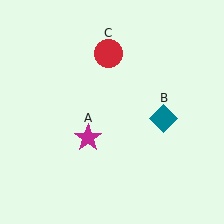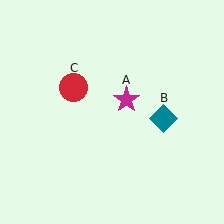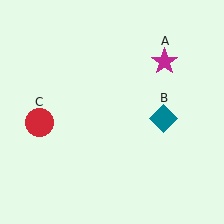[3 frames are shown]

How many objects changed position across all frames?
2 objects changed position: magenta star (object A), red circle (object C).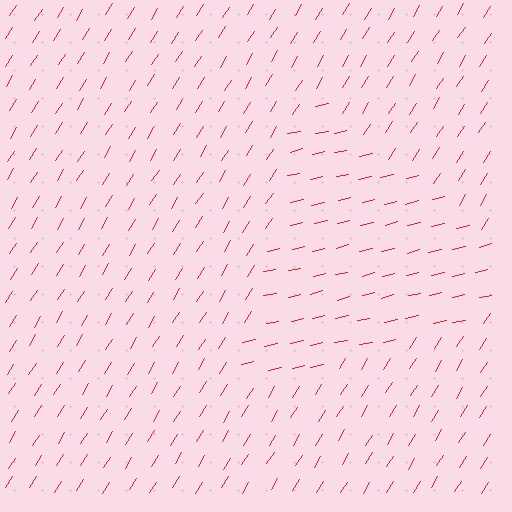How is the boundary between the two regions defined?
The boundary is defined purely by a change in line orientation (approximately 45 degrees difference). All lines are the same color and thickness.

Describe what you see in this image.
The image is filled with small red line segments. A triangle region in the image has lines oriented differently from the surrounding lines, creating a visible texture boundary.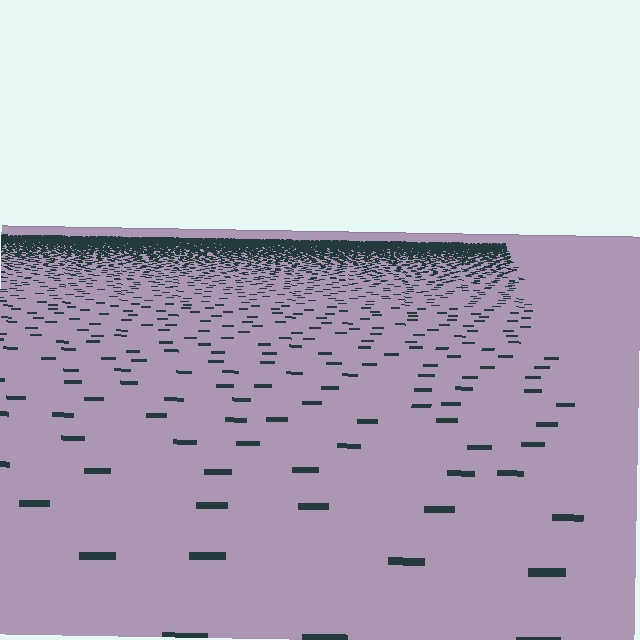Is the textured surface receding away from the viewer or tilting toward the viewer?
The surface is receding away from the viewer. Texture elements get smaller and denser toward the top.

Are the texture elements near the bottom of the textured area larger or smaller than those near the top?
Larger. Near the bottom, elements are closer to the viewer and appear at a bigger on-screen size.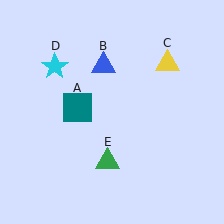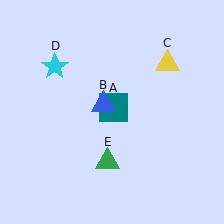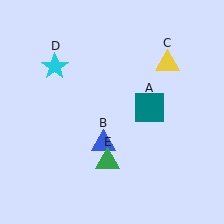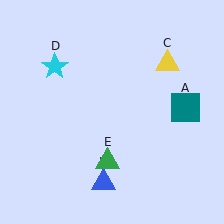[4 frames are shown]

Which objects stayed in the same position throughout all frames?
Yellow triangle (object C) and cyan star (object D) and green triangle (object E) remained stationary.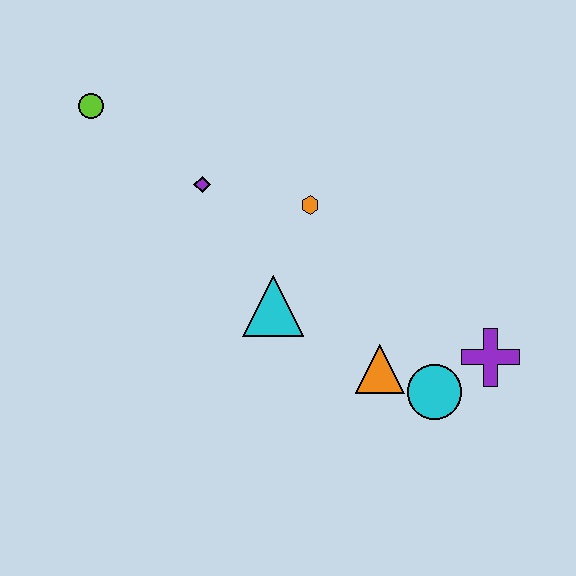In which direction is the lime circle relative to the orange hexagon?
The lime circle is to the left of the orange hexagon.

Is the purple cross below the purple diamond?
Yes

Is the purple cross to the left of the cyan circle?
No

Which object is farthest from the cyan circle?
The lime circle is farthest from the cyan circle.